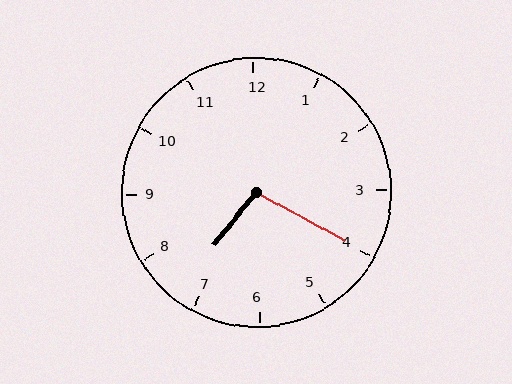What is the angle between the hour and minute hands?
Approximately 100 degrees.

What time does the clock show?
7:20.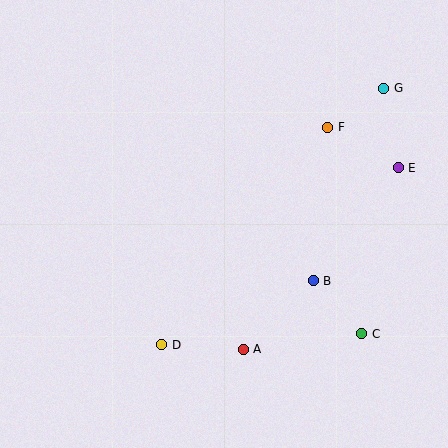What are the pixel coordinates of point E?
Point E is at (398, 168).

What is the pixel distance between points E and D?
The distance between E and D is 295 pixels.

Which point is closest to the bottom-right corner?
Point C is closest to the bottom-right corner.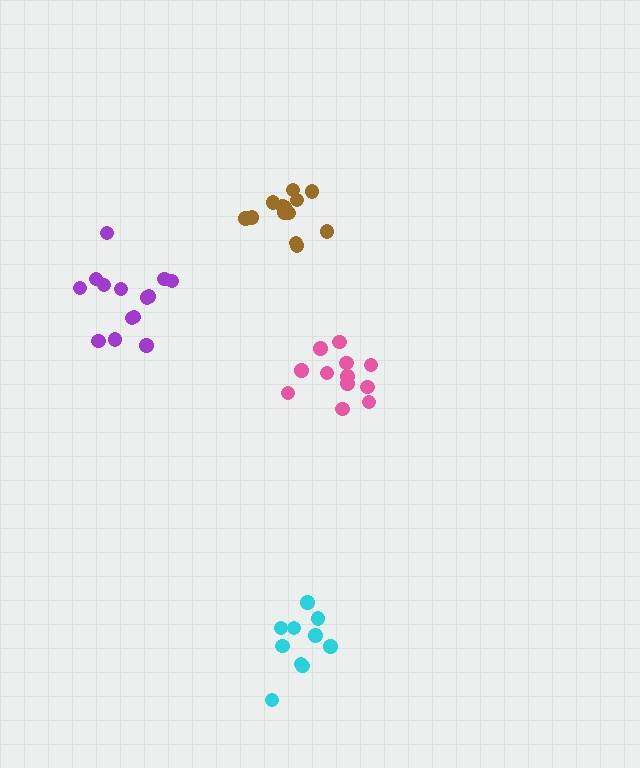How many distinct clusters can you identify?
There are 4 distinct clusters.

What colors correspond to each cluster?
The clusters are colored: brown, cyan, pink, purple.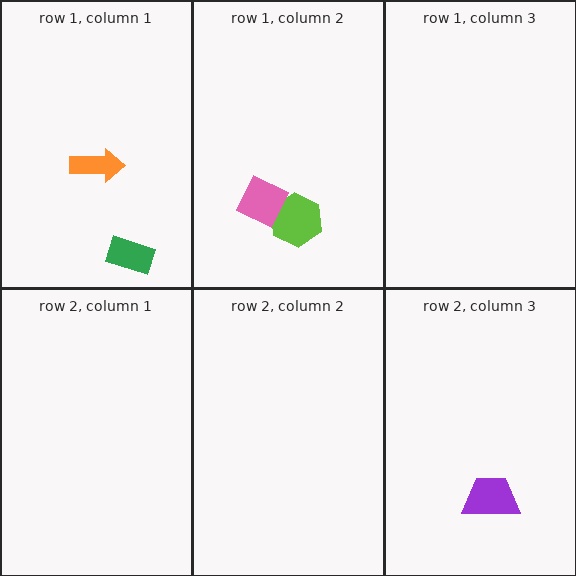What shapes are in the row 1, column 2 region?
The lime hexagon, the pink square.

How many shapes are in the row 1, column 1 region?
2.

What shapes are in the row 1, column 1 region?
The orange arrow, the green rectangle.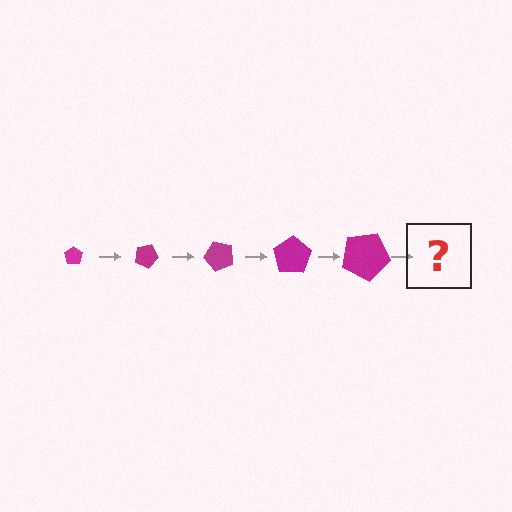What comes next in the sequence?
The next element should be a pentagon, larger than the previous one and rotated 125 degrees from the start.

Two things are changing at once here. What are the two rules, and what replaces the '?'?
The two rules are that the pentagon grows larger each step and it rotates 25 degrees each step. The '?' should be a pentagon, larger than the previous one and rotated 125 degrees from the start.